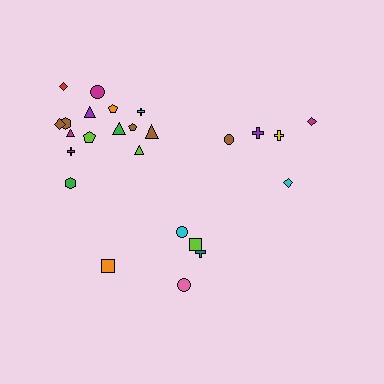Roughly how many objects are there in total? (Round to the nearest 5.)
Roughly 25 objects in total.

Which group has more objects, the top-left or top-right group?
The top-left group.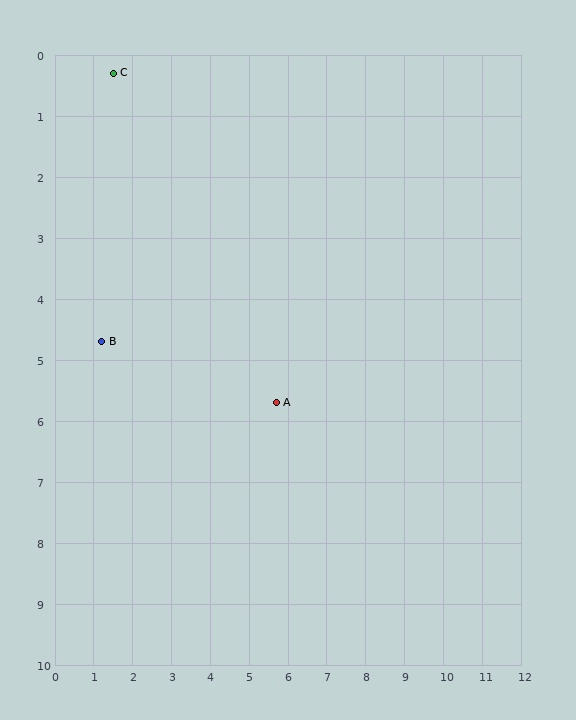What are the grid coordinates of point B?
Point B is at approximately (1.2, 4.7).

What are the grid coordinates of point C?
Point C is at approximately (1.5, 0.3).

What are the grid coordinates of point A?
Point A is at approximately (5.7, 5.7).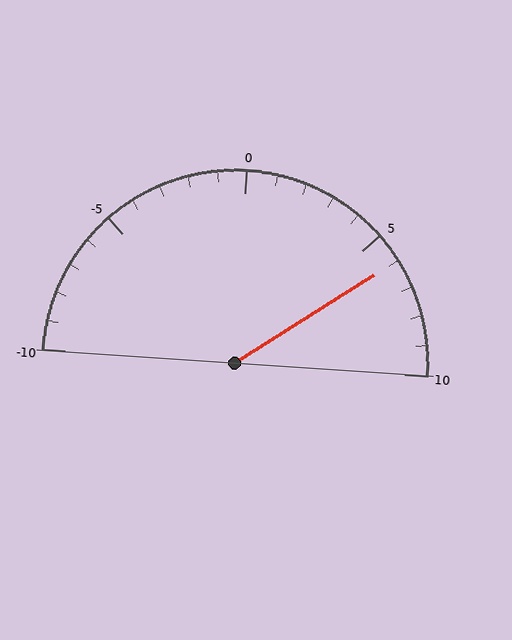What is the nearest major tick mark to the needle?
The nearest major tick mark is 5.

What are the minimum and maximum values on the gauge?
The gauge ranges from -10 to 10.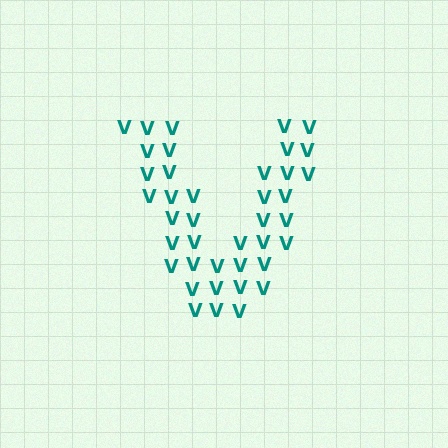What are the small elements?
The small elements are letter V's.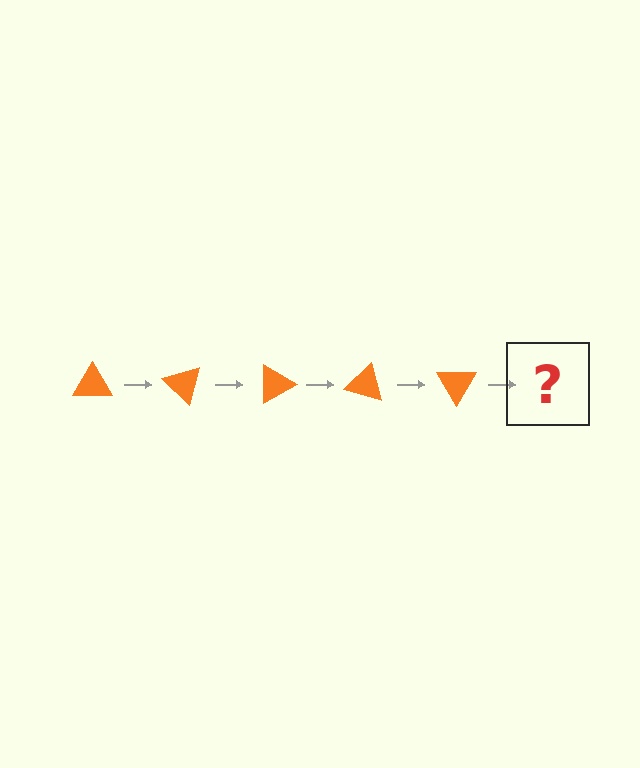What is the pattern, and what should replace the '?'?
The pattern is that the triangle rotates 45 degrees each step. The '?' should be an orange triangle rotated 225 degrees.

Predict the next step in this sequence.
The next step is an orange triangle rotated 225 degrees.